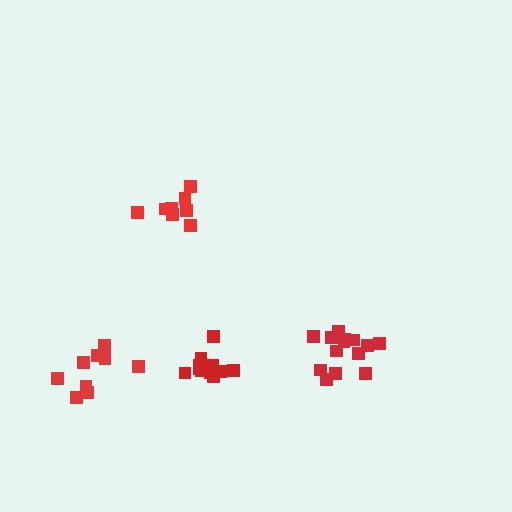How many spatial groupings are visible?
There are 4 spatial groupings.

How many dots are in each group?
Group 1: 11 dots, Group 2: 14 dots, Group 3: 8 dots, Group 4: 9 dots (42 total).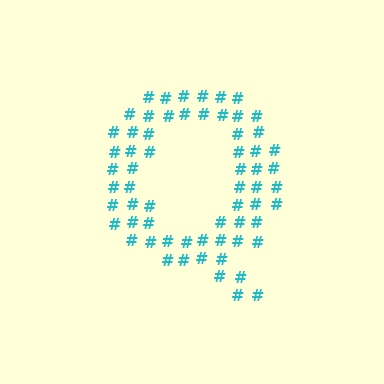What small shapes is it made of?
It is made of small hash symbols.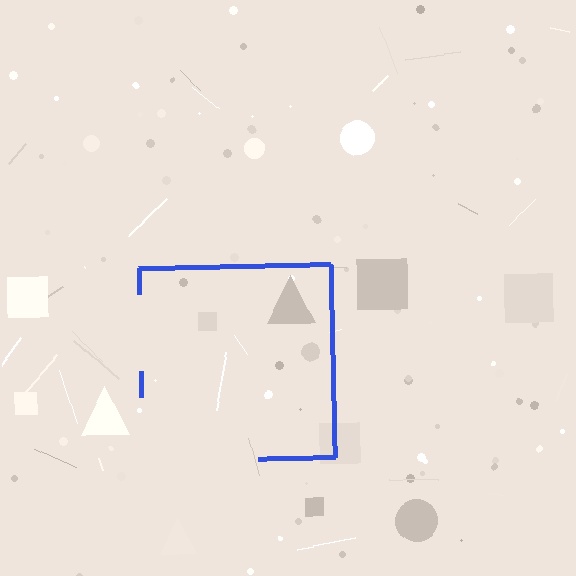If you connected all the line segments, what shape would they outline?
They would outline a square.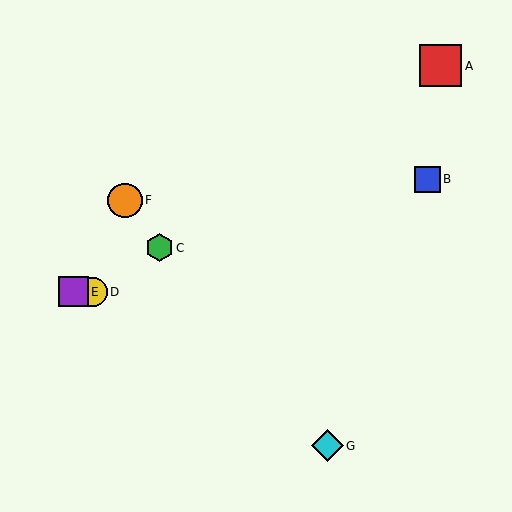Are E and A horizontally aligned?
No, E is at y≈292 and A is at y≈66.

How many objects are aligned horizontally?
2 objects (D, E) are aligned horizontally.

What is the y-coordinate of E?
Object E is at y≈292.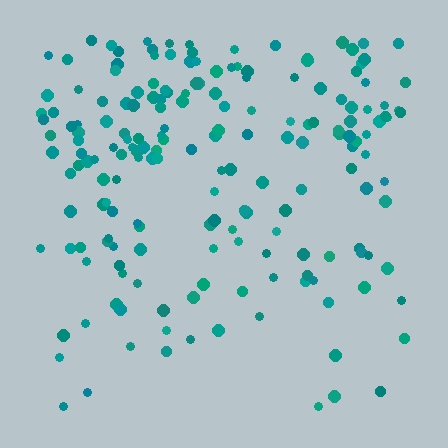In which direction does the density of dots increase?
From bottom to top, with the top side densest.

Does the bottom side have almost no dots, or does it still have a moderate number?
Still a moderate number, just noticeably fewer than the top.